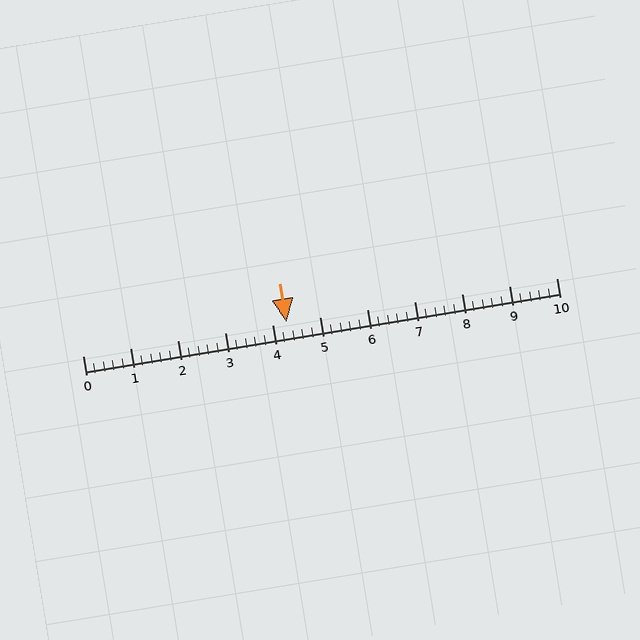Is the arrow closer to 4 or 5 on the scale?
The arrow is closer to 4.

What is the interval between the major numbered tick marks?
The major tick marks are spaced 1 units apart.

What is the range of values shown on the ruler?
The ruler shows values from 0 to 10.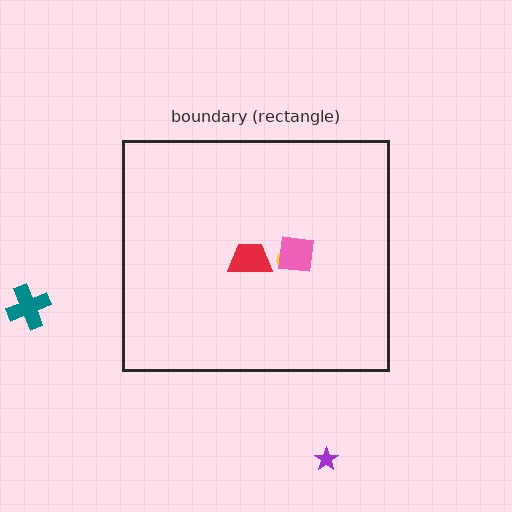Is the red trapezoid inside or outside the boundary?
Inside.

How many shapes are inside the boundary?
3 inside, 2 outside.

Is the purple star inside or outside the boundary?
Outside.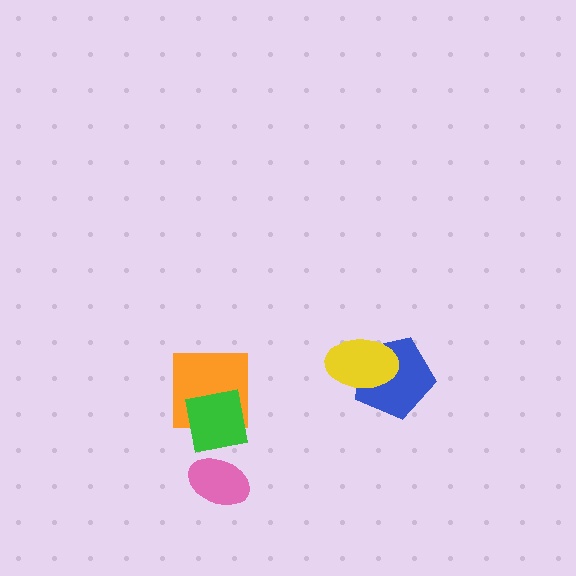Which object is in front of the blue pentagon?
The yellow ellipse is in front of the blue pentagon.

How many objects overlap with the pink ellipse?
0 objects overlap with the pink ellipse.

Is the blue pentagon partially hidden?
Yes, it is partially covered by another shape.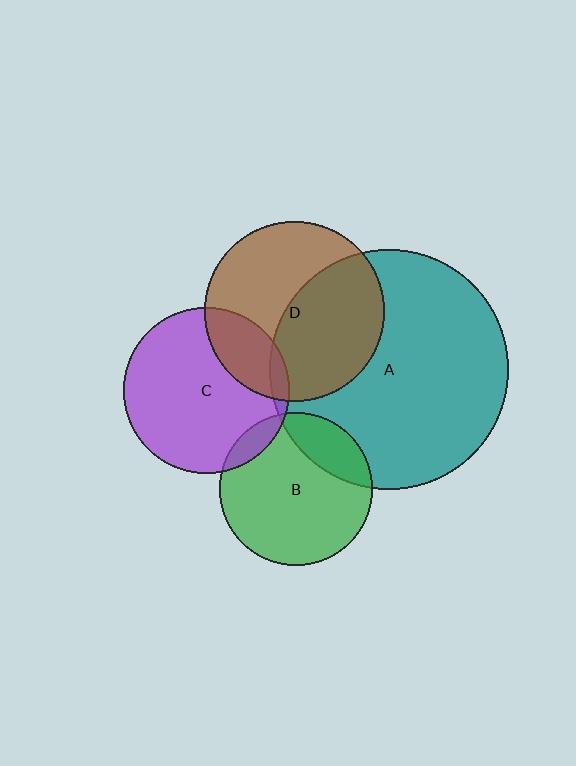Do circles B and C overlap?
Yes.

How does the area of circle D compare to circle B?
Approximately 1.4 times.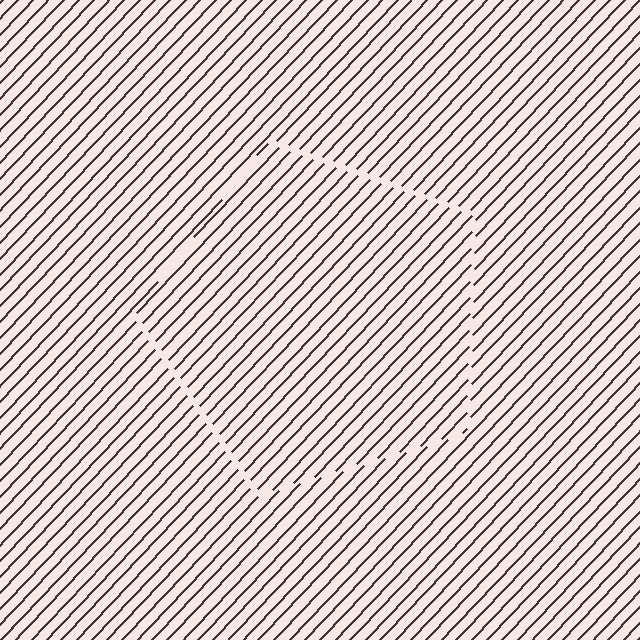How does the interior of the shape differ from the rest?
The interior of the shape contains the same grating, shifted by half a period — the contour is defined by the phase discontinuity where line-ends from the inner and outer gratings abut.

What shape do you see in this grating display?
An illusory pentagon. The interior of the shape contains the same grating, shifted by half a period — the contour is defined by the phase discontinuity where line-ends from the inner and outer gratings abut.